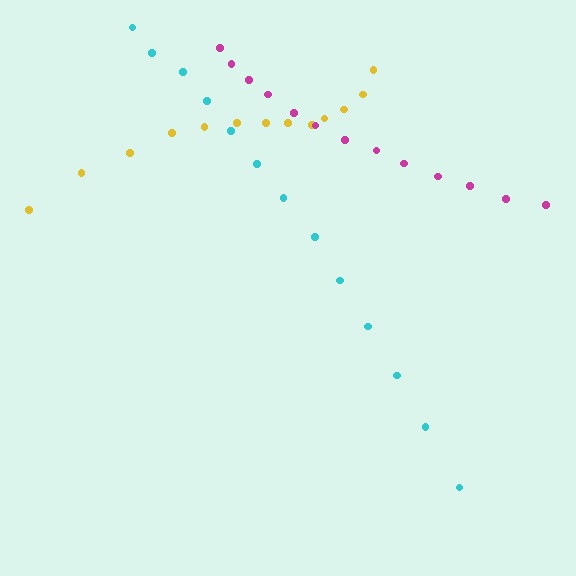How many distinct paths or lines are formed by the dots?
There are 3 distinct paths.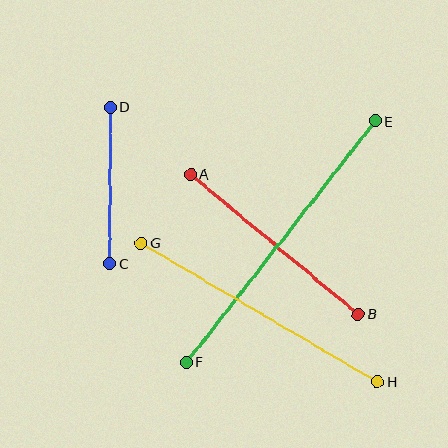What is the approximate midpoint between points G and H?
The midpoint is at approximately (260, 312) pixels.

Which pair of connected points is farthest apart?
Points E and F are farthest apart.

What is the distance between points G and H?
The distance is approximately 274 pixels.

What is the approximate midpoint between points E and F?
The midpoint is at approximately (281, 241) pixels.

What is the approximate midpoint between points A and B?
The midpoint is at approximately (274, 244) pixels.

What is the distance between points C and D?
The distance is approximately 157 pixels.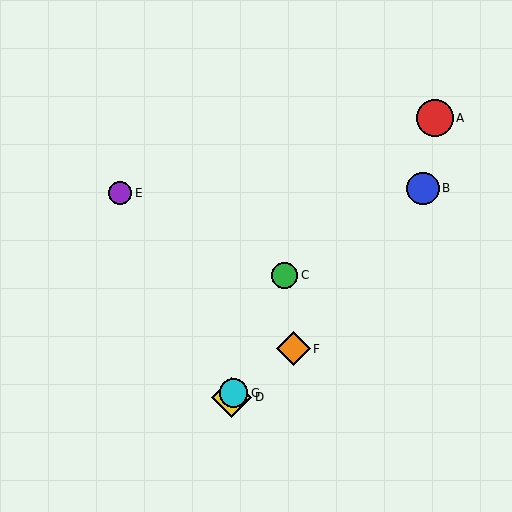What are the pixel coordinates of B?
Object B is at (423, 188).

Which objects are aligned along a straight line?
Objects C, D, G are aligned along a straight line.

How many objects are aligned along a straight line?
3 objects (C, D, G) are aligned along a straight line.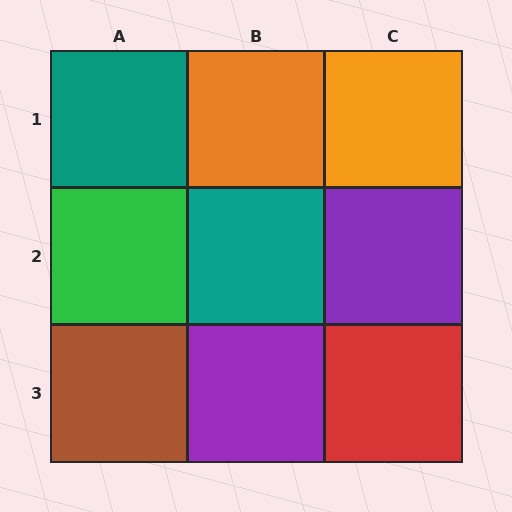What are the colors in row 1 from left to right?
Teal, orange, orange.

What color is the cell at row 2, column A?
Green.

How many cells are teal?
2 cells are teal.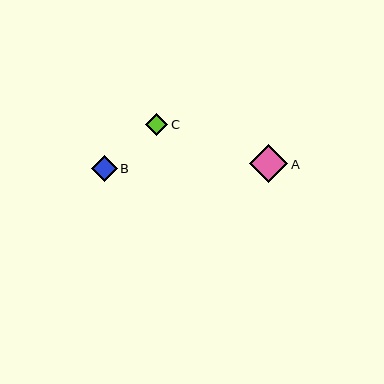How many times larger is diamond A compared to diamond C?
Diamond A is approximately 1.7 times the size of diamond C.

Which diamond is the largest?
Diamond A is the largest with a size of approximately 38 pixels.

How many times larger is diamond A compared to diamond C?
Diamond A is approximately 1.7 times the size of diamond C.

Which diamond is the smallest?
Diamond C is the smallest with a size of approximately 22 pixels.